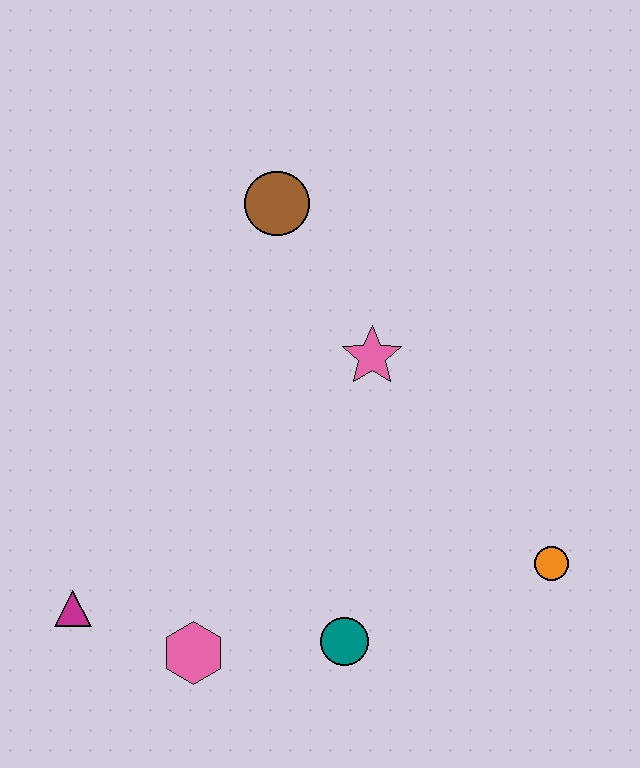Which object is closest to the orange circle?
The teal circle is closest to the orange circle.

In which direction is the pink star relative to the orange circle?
The pink star is above the orange circle.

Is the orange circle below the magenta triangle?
No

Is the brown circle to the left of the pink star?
Yes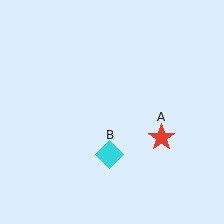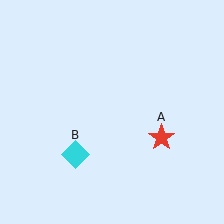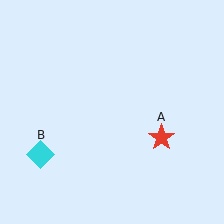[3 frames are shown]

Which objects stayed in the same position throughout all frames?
Red star (object A) remained stationary.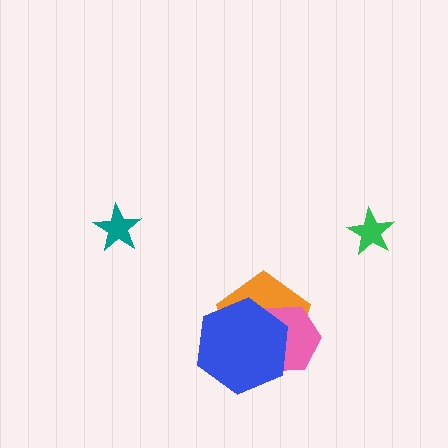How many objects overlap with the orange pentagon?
2 objects overlap with the orange pentagon.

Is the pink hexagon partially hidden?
Yes, it is partially covered by another shape.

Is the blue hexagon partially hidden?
No, no other shape covers it.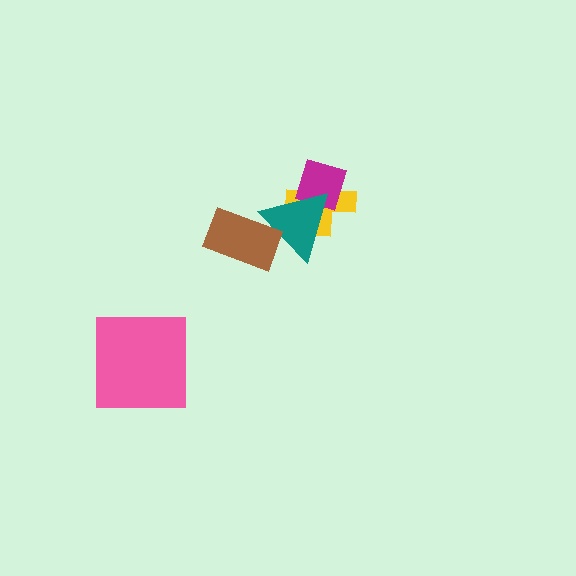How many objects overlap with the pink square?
0 objects overlap with the pink square.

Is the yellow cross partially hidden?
Yes, it is partially covered by another shape.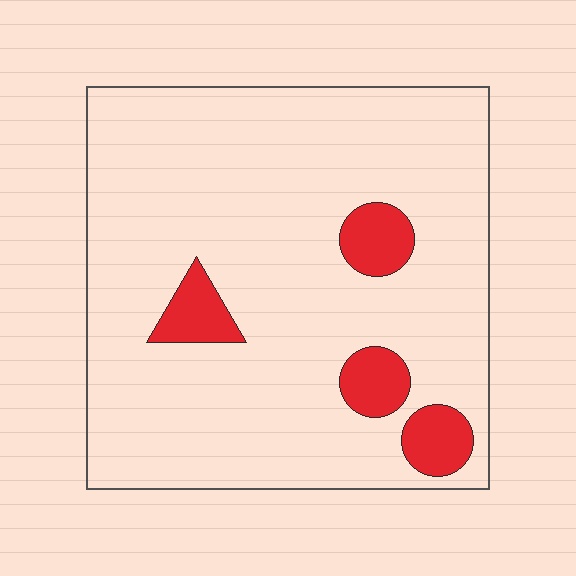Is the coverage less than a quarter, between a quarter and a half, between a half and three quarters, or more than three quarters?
Less than a quarter.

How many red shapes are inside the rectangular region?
4.